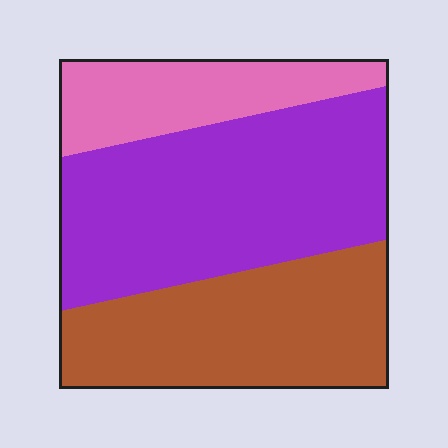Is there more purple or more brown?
Purple.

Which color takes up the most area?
Purple, at roughly 45%.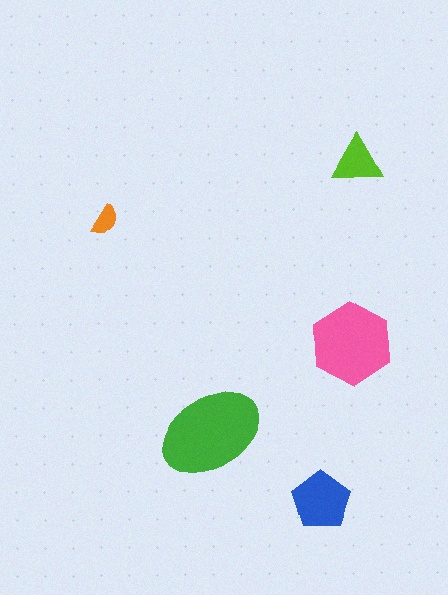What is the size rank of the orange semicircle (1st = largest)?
5th.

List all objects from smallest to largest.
The orange semicircle, the lime triangle, the blue pentagon, the pink hexagon, the green ellipse.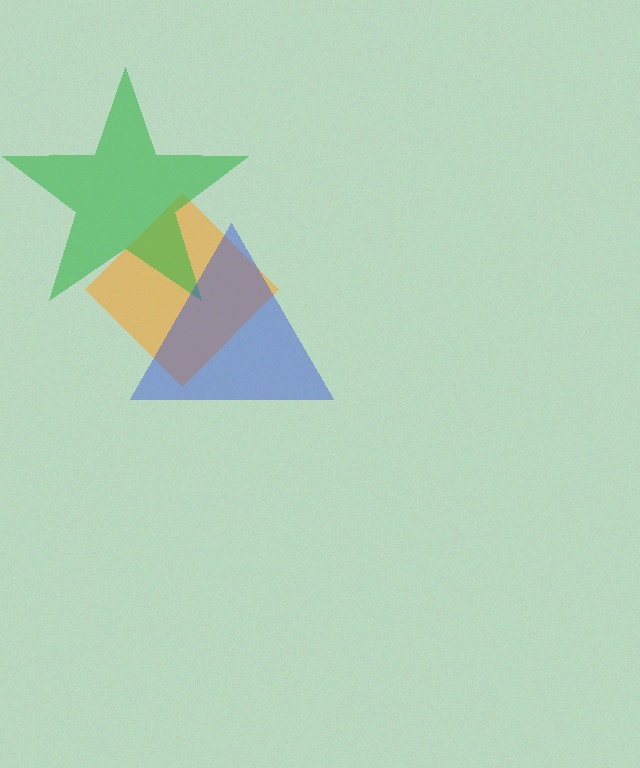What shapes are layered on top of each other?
The layered shapes are: an orange diamond, a green star, a blue triangle.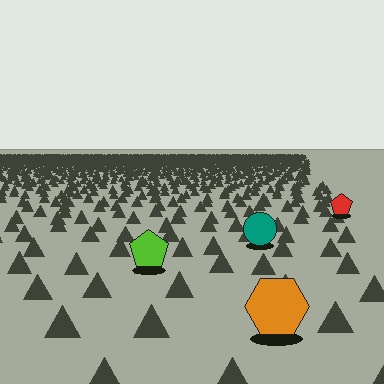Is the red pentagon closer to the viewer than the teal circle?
No. The teal circle is closer — you can tell from the texture gradient: the ground texture is coarser near it.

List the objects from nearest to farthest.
From nearest to farthest: the orange hexagon, the lime pentagon, the teal circle, the red pentagon.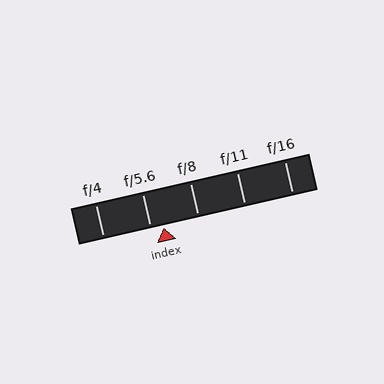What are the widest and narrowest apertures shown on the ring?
The widest aperture shown is f/4 and the narrowest is f/16.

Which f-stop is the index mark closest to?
The index mark is closest to f/5.6.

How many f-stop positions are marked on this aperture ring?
There are 5 f-stop positions marked.